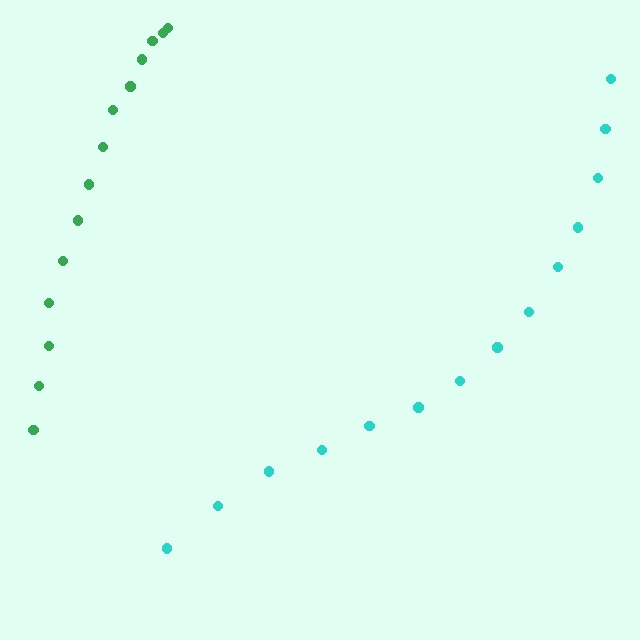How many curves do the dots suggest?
There are 2 distinct paths.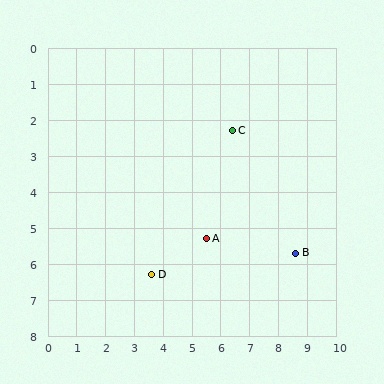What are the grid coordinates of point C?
Point C is at approximately (6.4, 2.3).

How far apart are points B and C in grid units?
Points B and C are about 4.0 grid units apart.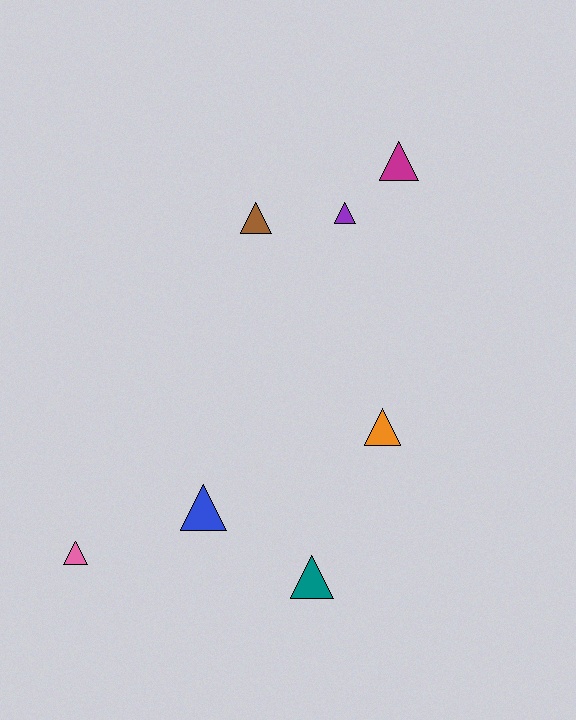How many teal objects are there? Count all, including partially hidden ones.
There is 1 teal object.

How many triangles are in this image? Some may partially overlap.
There are 7 triangles.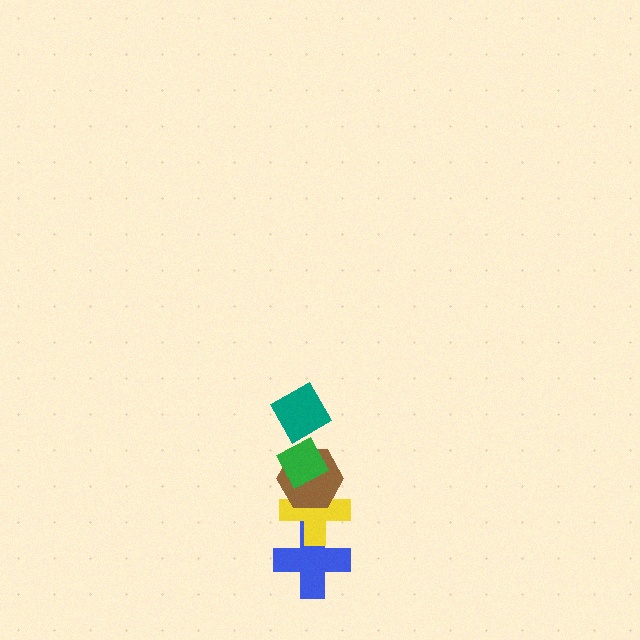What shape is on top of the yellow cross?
The brown hexagon is on top of the yellow cross.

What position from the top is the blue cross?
The blue cross is 5th from the top.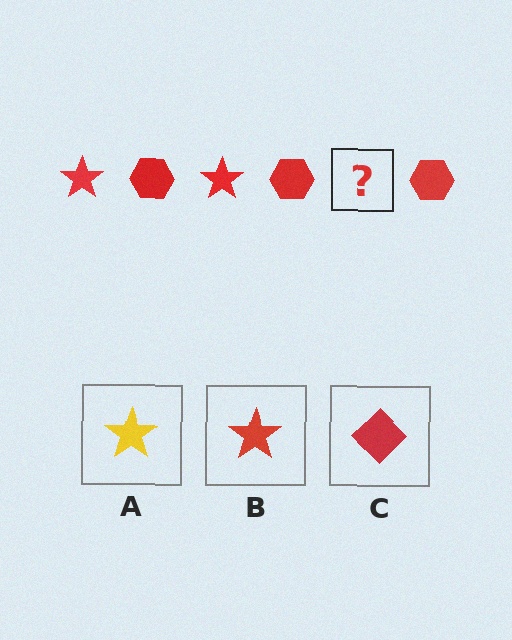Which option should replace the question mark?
Option B.